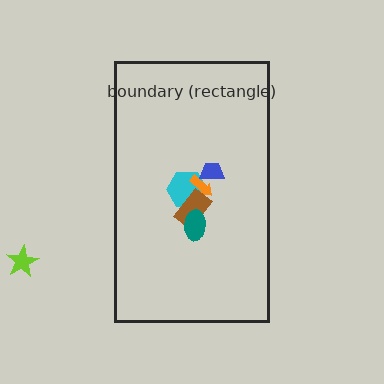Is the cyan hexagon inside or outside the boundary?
Inside.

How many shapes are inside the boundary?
5 inside, 1 outside.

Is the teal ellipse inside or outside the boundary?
Inside.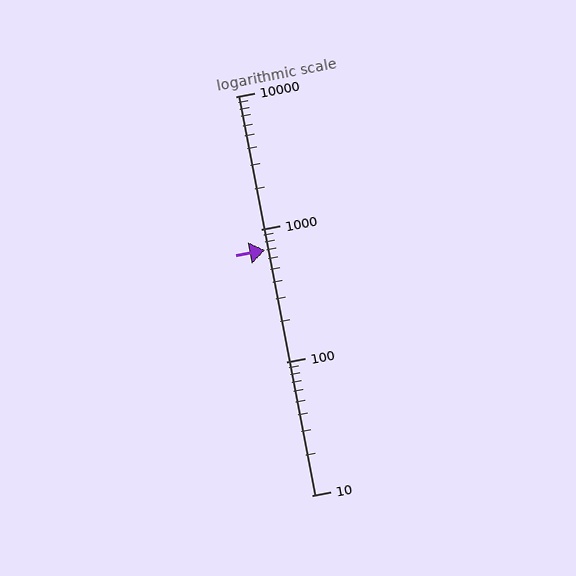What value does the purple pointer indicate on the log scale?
The pointer indicates approximately 700.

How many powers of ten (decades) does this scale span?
The scale spans 3 decades, from 10 to 10000.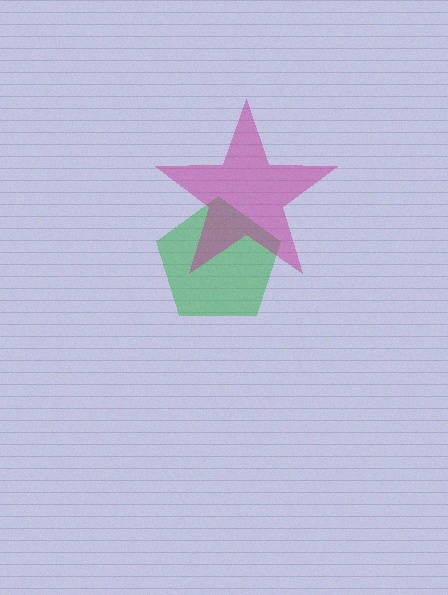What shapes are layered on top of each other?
The layered shapes are: a green pentagon, a magenta star.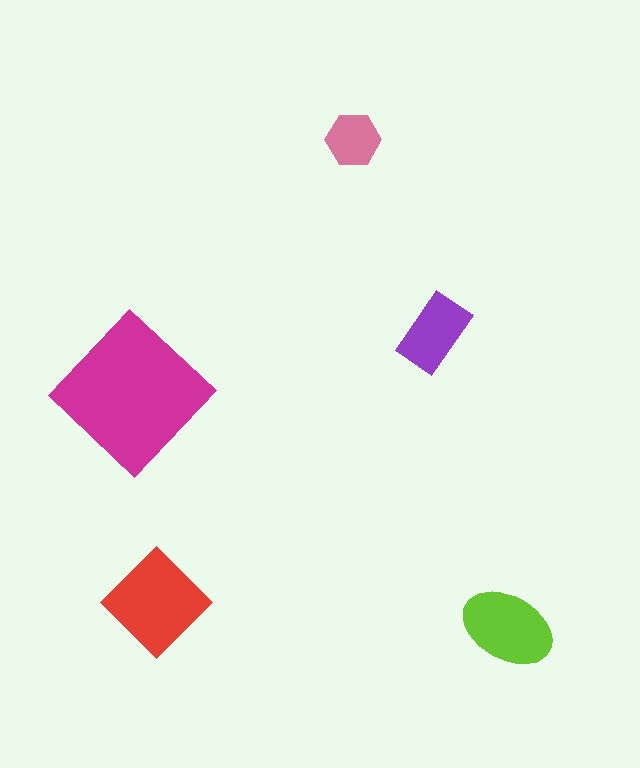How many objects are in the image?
There are 5 objects in the image.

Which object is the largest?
The magenta diamond.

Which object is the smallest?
The pink hexagon.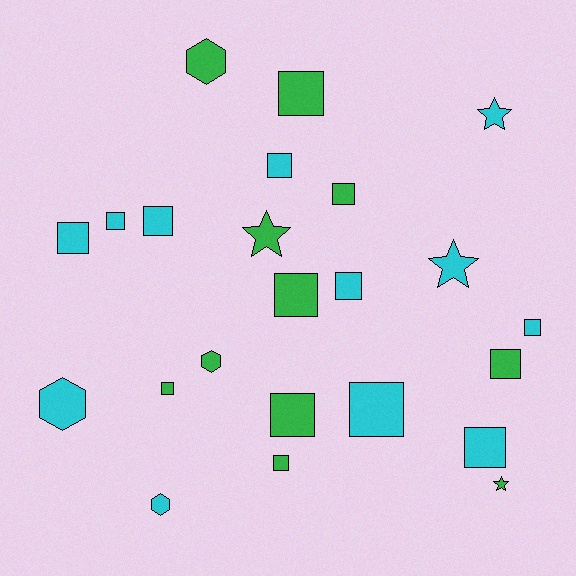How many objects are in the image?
There are 23 objects.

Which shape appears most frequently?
Square, with 15 objects.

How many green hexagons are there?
There are 2 green hexagons.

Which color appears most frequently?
Cyan, with 12 objects.